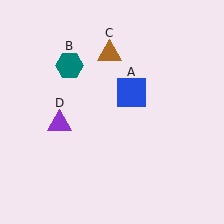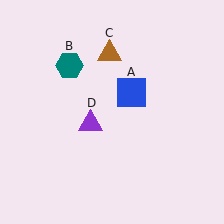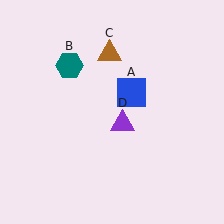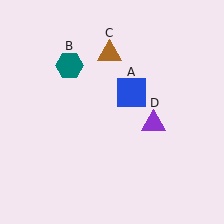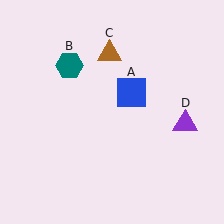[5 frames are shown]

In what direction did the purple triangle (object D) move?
The purple triangle (object D) moved right.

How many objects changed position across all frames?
1 object changed position: purple triangle (object D).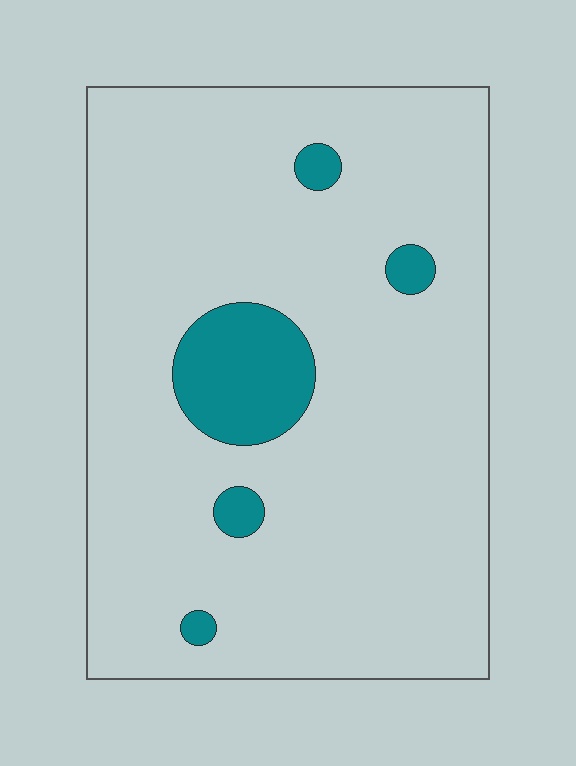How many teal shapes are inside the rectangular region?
5.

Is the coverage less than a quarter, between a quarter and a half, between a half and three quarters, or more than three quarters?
Less than a quarter.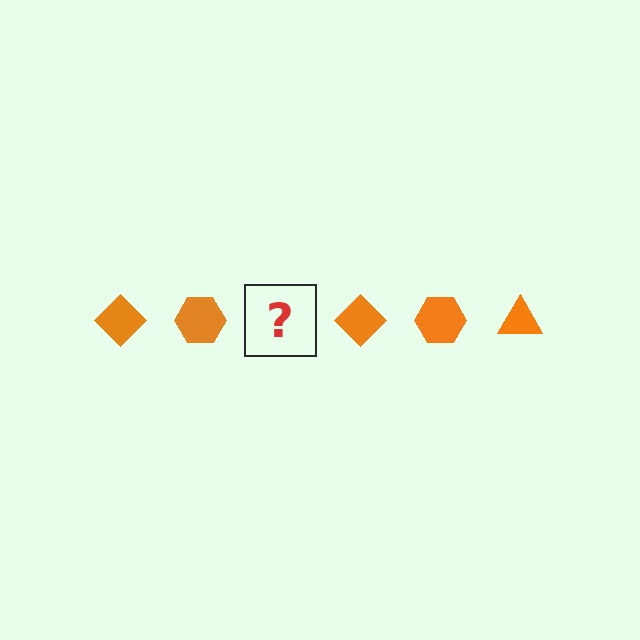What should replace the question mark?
The question mark should be replaced with an orange triangle.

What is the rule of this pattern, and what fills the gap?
The rule is that the pattern cycles through diamond, hexagon, triangle shapes in orange. The gap should be filled with an orange triangle.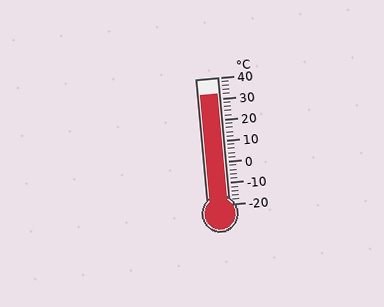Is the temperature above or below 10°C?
The temperature is above 10°C.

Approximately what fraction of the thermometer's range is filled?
The thermometer is filled to approximately 85% of its range.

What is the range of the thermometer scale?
The thermometer scale ranges from -20°C to 40°C.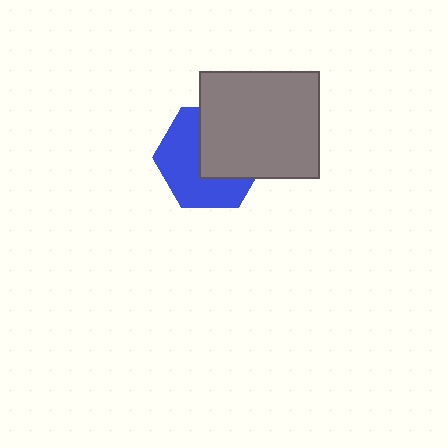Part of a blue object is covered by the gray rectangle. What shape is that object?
It is a hexagon.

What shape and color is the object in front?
The object in front is a gray rectangle.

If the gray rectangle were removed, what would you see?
You would see the complete blue hexagon.